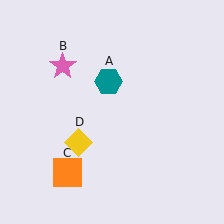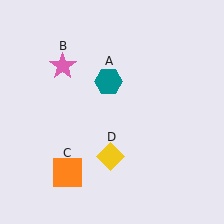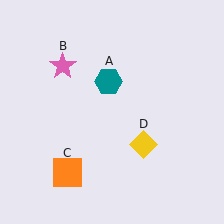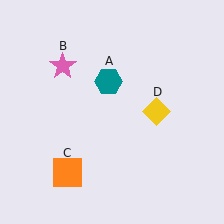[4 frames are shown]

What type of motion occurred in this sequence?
The yellow diamond (object D) rotated counterclockwise around the center of the scene.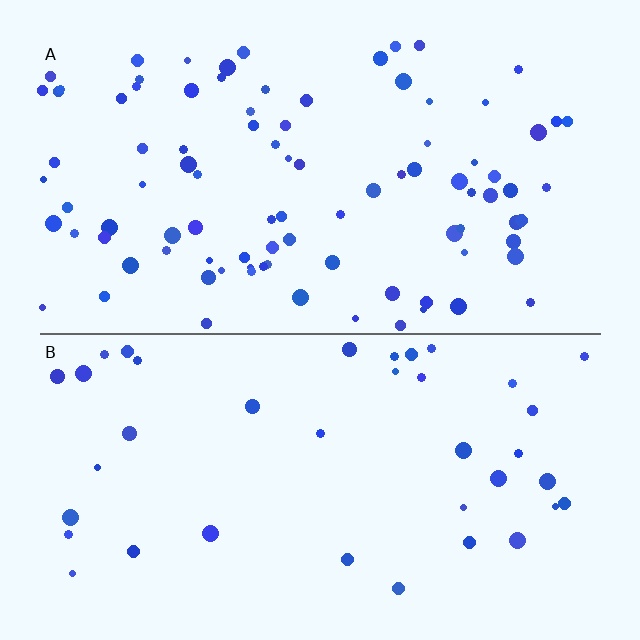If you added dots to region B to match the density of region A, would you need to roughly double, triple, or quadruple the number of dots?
Approximately double.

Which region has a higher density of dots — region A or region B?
A (the top).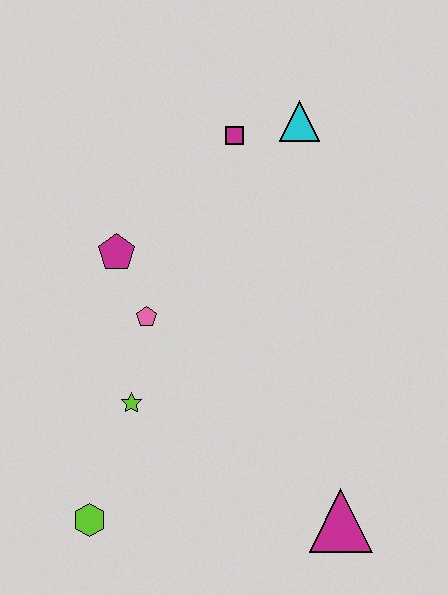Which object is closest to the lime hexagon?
The lime star is closest to the lime hexagon.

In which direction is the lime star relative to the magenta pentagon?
The lime star is below the magenta pentagon.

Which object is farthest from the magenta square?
The lime hexagon is farthest from the magenta square.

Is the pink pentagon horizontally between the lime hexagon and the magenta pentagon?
No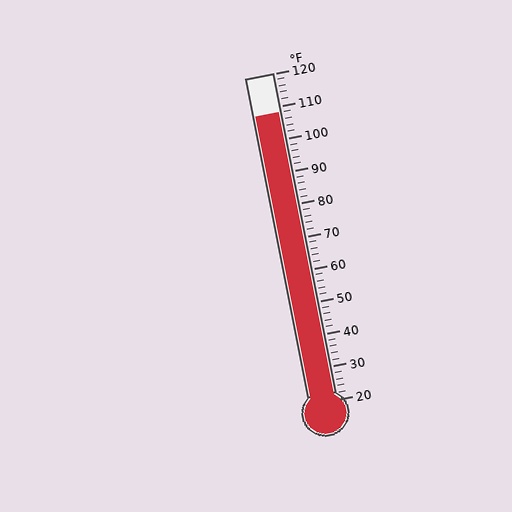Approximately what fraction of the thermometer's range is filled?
The thermometer is filled to approximately 90% of its range.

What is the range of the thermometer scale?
The thermometer scale ranges from 20°F to 120°F.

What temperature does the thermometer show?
The thermometer shows approximately 108°F.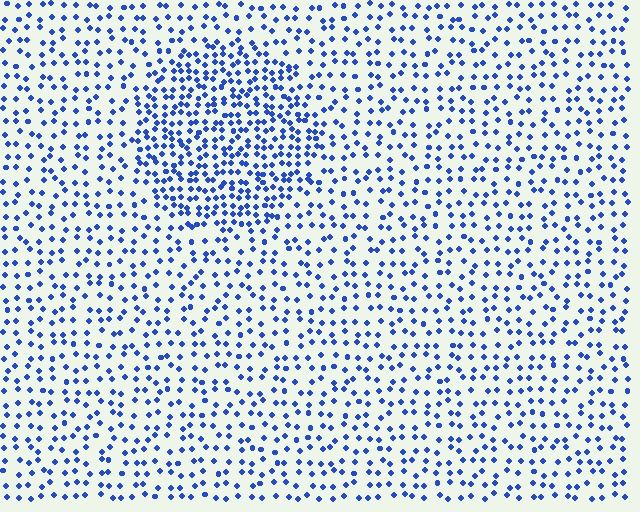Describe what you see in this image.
The image contains small blue elements arranged at two different densities. A circle-shaped region is visible where the elements are more densely packed than the surrounding area.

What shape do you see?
I see a circle.